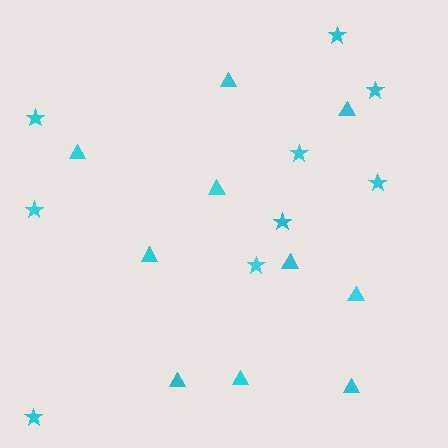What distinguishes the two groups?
There are 2 groups: one group of stars (9) and one group of triangles (10).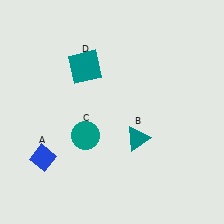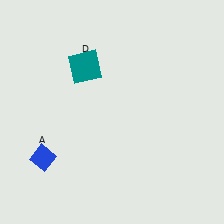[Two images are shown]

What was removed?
The teal triangle (B), the teal circle (C) were removed in Image 2.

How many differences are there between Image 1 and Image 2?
There are 2 differences between the two images.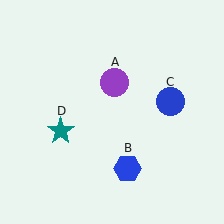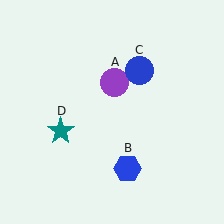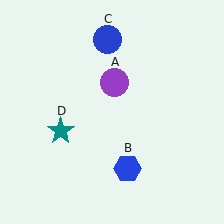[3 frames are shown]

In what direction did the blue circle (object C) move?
The blue circle (object C) moved up and to the left.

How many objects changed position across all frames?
1 object changed position: blue circle (object C).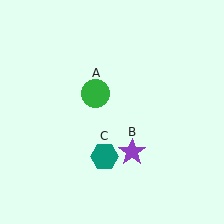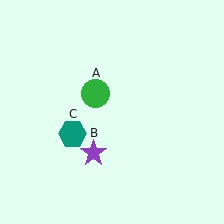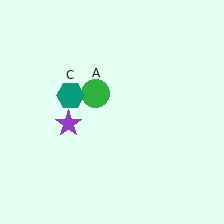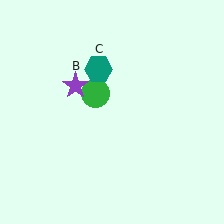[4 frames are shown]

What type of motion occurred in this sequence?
The purple star (object B), teal hexagon (object C) rotated clockwise around the center of the scene.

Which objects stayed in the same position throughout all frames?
Green circle (object A) remained stationary.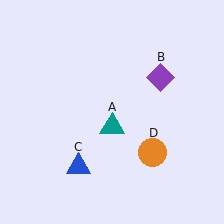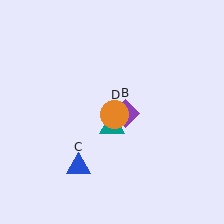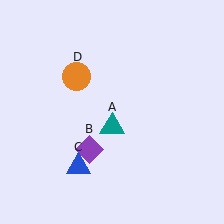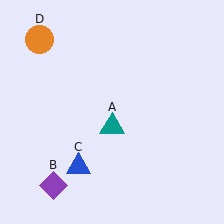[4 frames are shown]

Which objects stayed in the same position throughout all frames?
Teal triangle (object A) and blue triangle (object C) remained stationary.